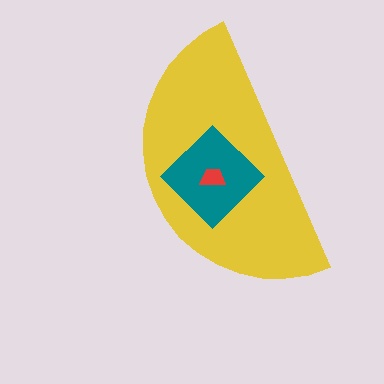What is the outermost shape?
The yellow semicircle.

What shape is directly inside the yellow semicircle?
The teal diamond.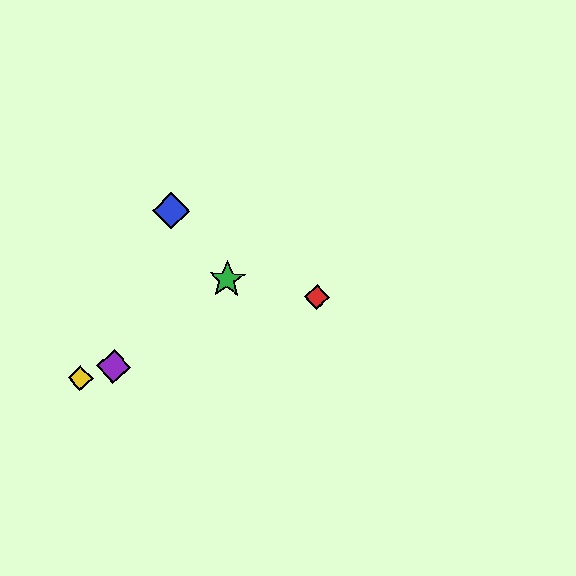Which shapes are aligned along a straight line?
The red diamond, the yellow diamond, the purple diamond are aligned along a straight line.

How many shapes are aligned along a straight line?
3 shapes (the red diamond, the yellow diamond, the purple diamond) are aligned along a straight line.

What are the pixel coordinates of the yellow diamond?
The yellow diamond is at (81, 378).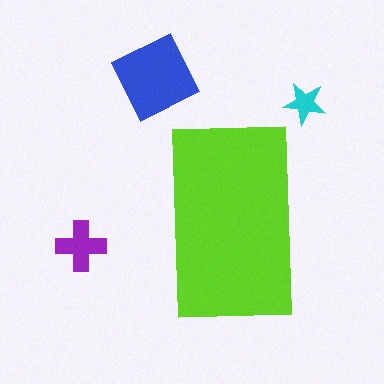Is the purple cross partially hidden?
No, the purple cross is fully visible.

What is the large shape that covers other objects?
A lime rectangle.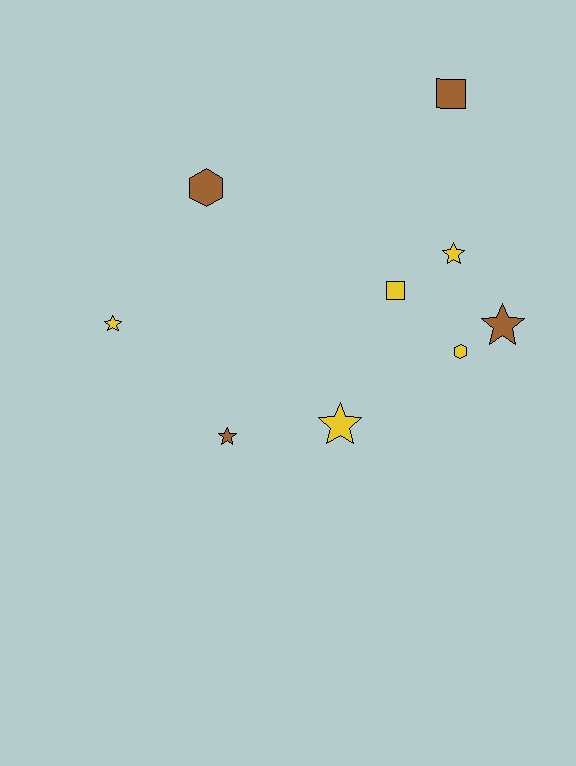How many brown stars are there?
There are 2 brown stars.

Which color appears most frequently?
Yellow, with 5 objects.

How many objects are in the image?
There are 9 objects.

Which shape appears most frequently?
Star, with 5 objects.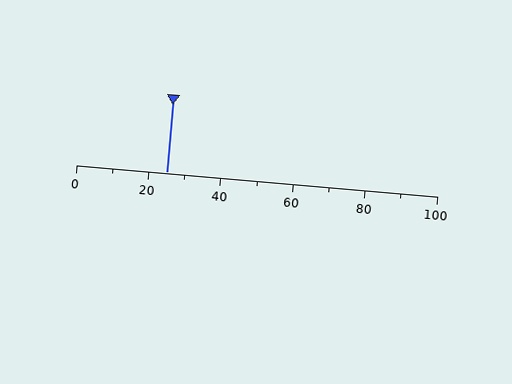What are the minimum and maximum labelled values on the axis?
The axis runs from 0 to 100.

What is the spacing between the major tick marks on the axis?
The major ticks are spaced 20 apart.